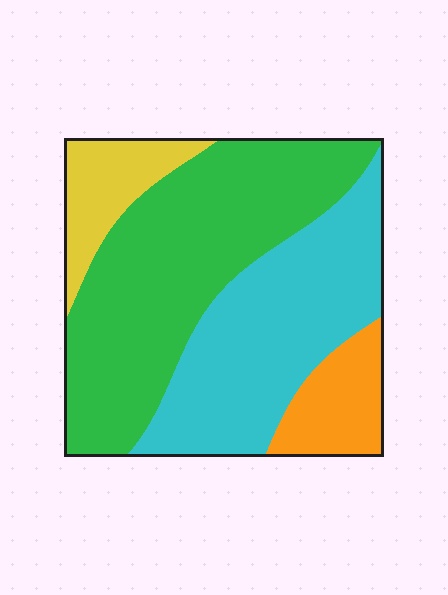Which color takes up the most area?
Green, at roughly 45%.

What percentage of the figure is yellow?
Yellow takes up about one tenth (1/10) of the figure.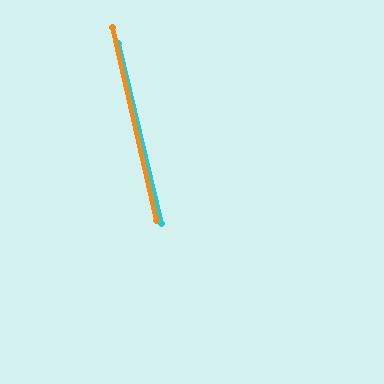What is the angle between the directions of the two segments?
Approximately 1 degree.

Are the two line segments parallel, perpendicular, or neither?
Parallel — their directions differ by only 0.5°.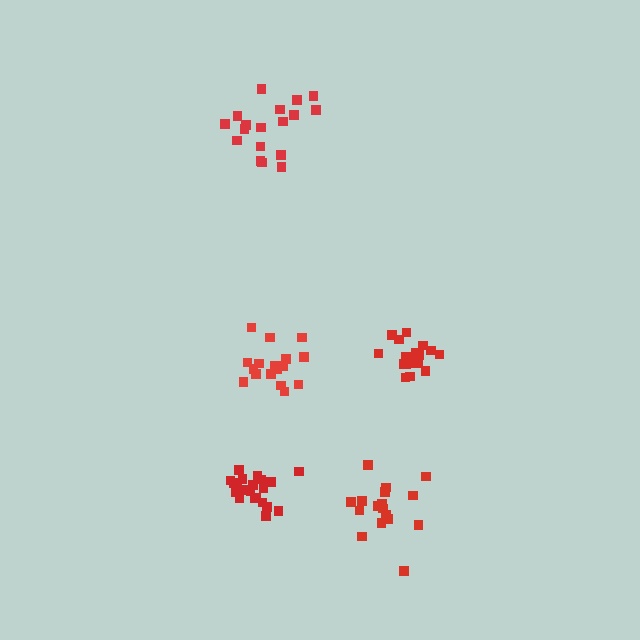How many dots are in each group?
Group 1: 21 dots, Group 2: 18 dots, Group 3: 18 dots, Group 4: 18 dots, Group 5: 17 dots (92 total).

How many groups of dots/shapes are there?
There are 5 groups.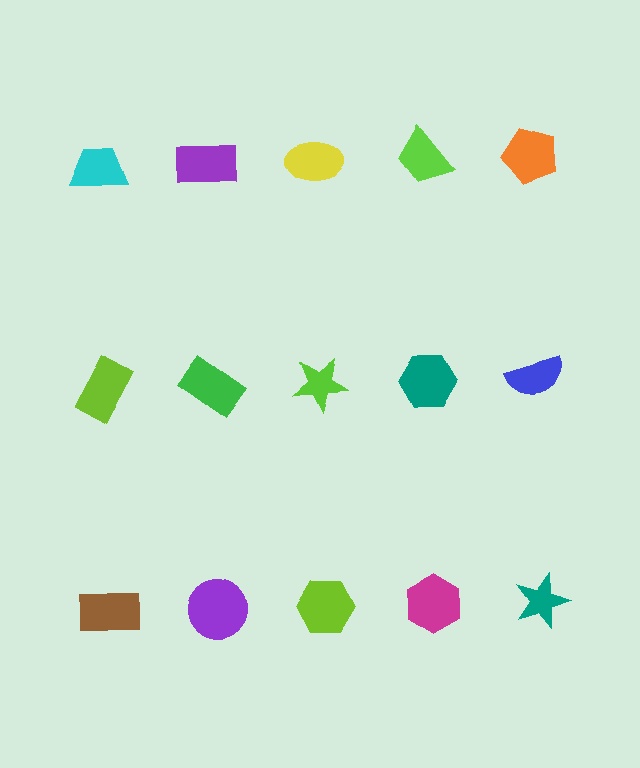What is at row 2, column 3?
A lime star.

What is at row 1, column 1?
A cyan trapezoid.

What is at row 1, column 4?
A lime trapezoid.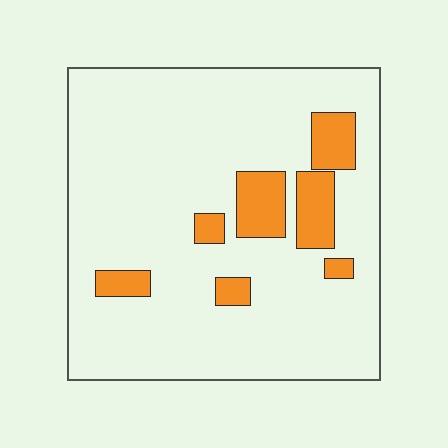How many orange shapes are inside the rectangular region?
7.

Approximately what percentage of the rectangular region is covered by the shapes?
Approximately 15%.